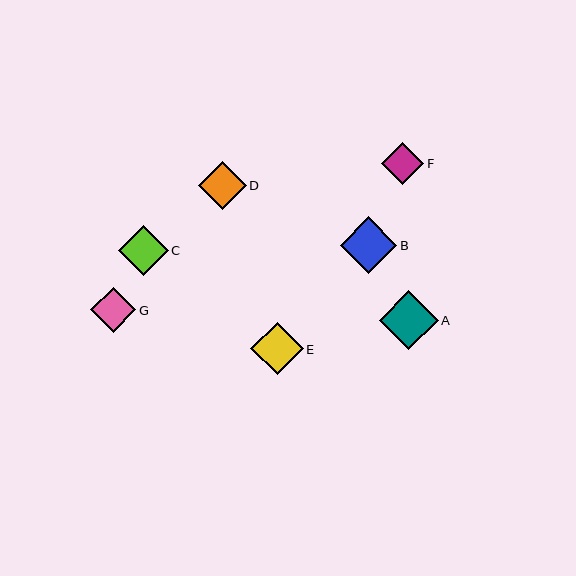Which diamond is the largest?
Diamond A is the largest with a size of approximately 59 pixels.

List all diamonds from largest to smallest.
From largest to smallest: A, B, E, C, D, G, F.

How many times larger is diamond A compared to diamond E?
Diamond A is approximately 1.1 times the size of diamond E.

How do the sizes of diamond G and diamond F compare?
Diamond G and diamond F are approximately the same size.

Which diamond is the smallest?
Diamond F is the smallest with a size of approximately 42 pixels.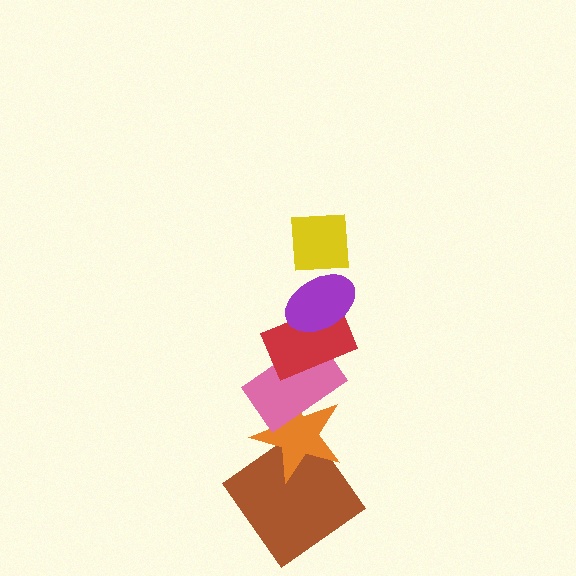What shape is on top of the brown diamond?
The orange star is on top of the brown diamond.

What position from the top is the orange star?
The orange star is 5th from the top.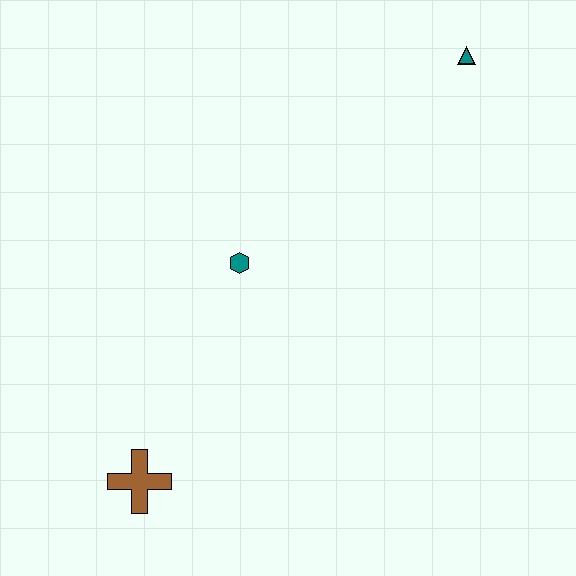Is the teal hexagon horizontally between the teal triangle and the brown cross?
Yes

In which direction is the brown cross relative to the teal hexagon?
The brown cross is below the teal hexagon.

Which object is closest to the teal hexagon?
The brown cross is closest to the teal hexagon.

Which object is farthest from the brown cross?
The teal triangle is farthest from the brown cross.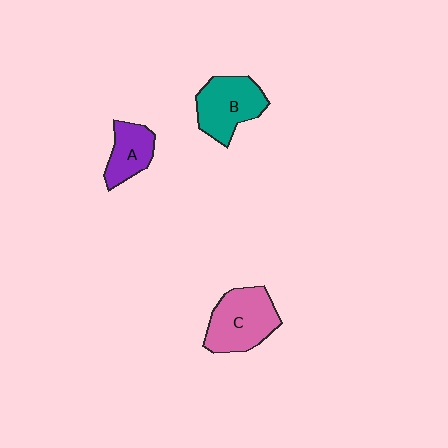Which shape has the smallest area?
Shape A (purple).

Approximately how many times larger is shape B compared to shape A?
Approximately 1.5 times.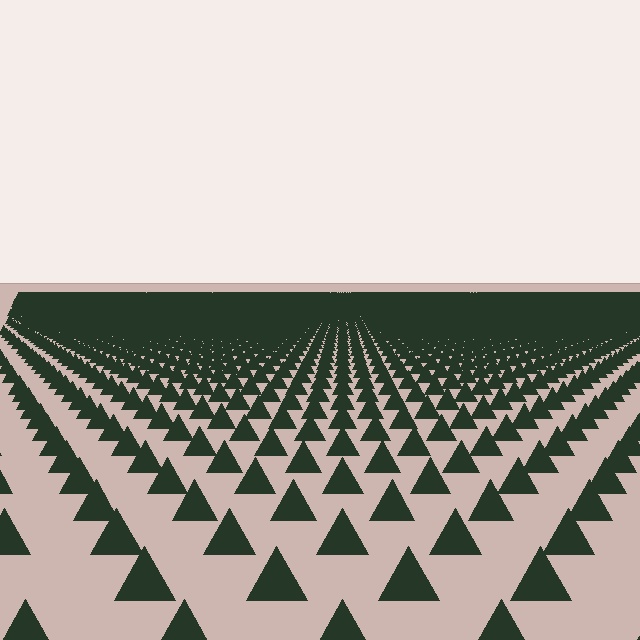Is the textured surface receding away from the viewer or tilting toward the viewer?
The surface is receding away from the viewer. Texture elements get smaller and denser toward the top.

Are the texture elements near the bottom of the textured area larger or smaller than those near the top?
Larger. Near the bottom, elements are closer to the viewer and appear at a bigger on-screen size.